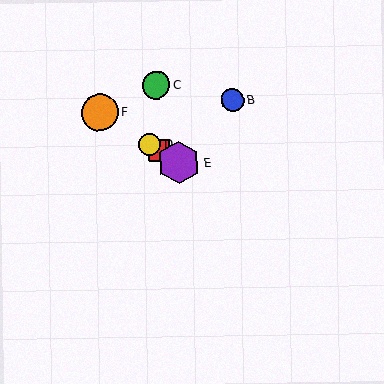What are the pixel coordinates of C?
Object C is at (156, 85).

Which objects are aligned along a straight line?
Objects A, D, E, F are aligned along a straight line.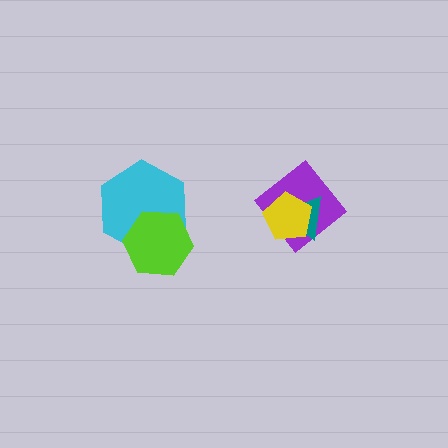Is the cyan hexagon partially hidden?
Yes, it is partially covered by another shape.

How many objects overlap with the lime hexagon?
1 object overlaps with the lime hexagon.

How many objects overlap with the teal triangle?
2 objects overlap with the teal triangle.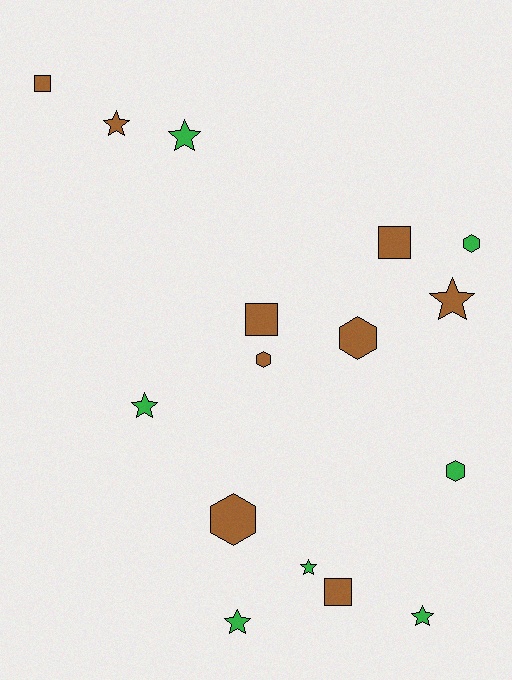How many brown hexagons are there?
There are 3 brown hexagons.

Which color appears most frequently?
Brown, with 9 objects.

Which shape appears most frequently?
Star, with 7 objects.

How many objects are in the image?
There are 16 objects.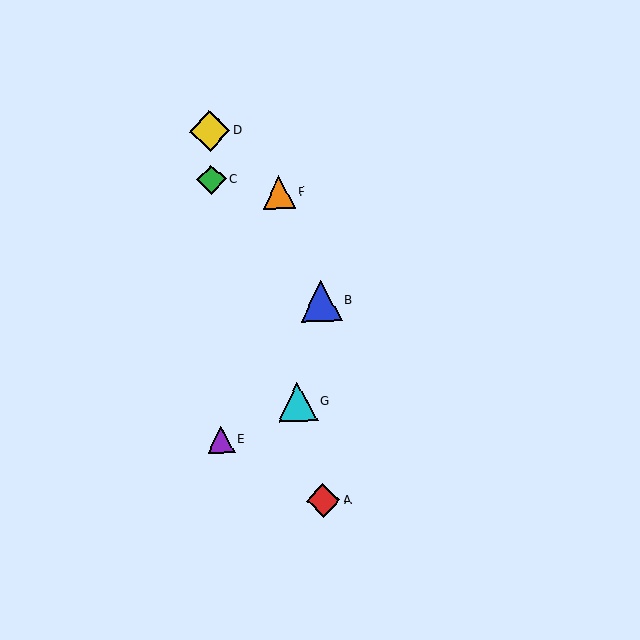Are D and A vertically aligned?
No, D is at x≈210 and A is at x≈323.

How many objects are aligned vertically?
3 objects (C, D, E) are aligned vertically.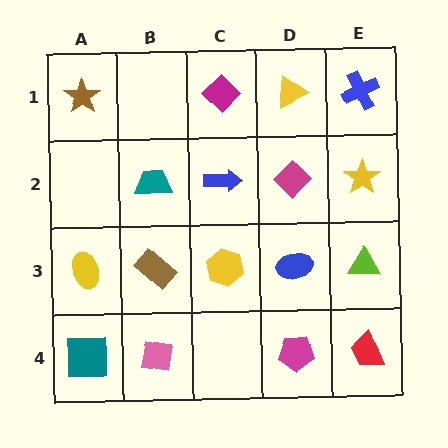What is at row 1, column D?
A yellow triangle.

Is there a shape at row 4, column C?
No, that cell is empty.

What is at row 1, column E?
A blue cross.